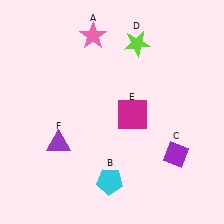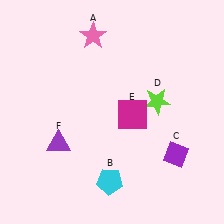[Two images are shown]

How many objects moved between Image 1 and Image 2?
1 object moved between the two images.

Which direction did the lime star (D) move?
The lime star (D) moved down.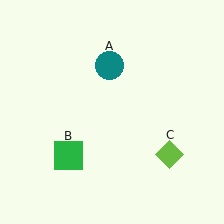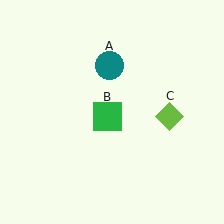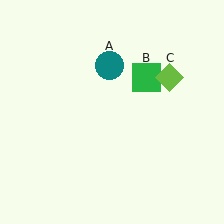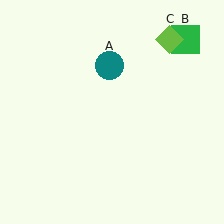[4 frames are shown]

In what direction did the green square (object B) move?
The green square (object B) moved up and to the right.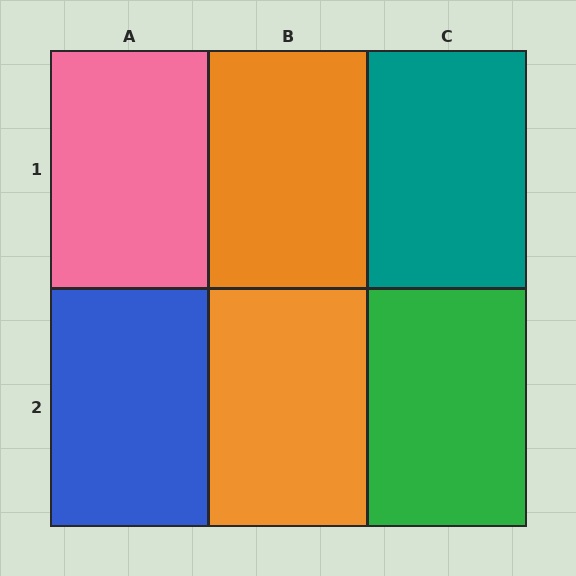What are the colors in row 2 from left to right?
Blue, orange, green.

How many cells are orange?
2 cells are orange.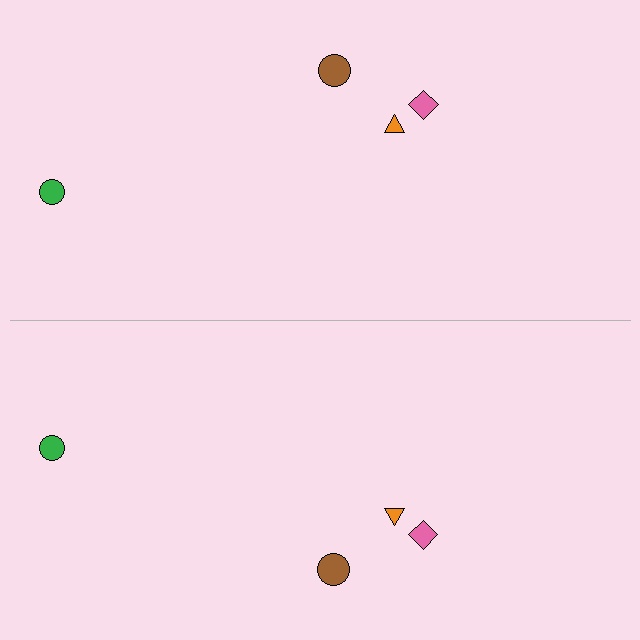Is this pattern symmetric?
Yes, this pattern has bilateral (reflection) symmetry.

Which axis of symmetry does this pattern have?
The pattern has a horizontal axis of symmetry running through the center of the image.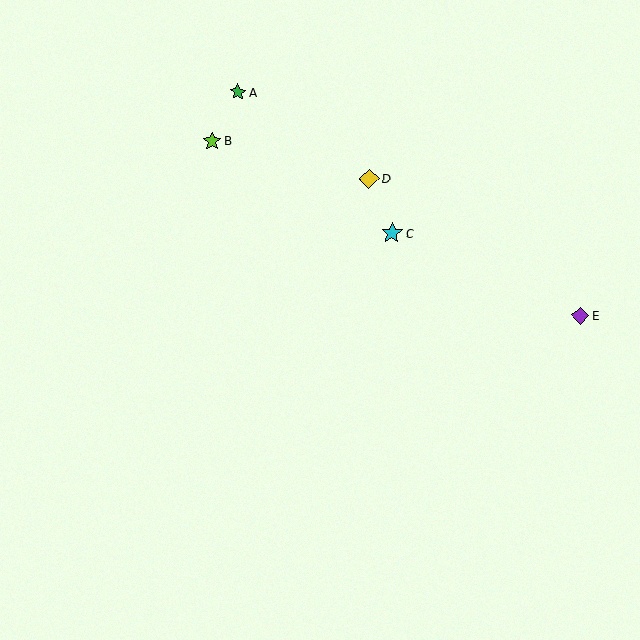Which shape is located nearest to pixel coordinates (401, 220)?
The cyan star (labeled C) at (392, 233) is nearest to that location.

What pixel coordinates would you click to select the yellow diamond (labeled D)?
Click at (369, 179) to select the yellow diamond D.